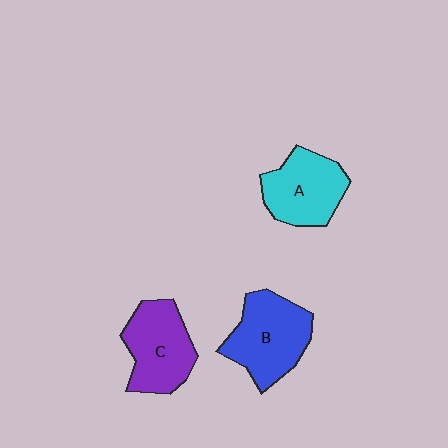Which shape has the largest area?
Shape B (blue).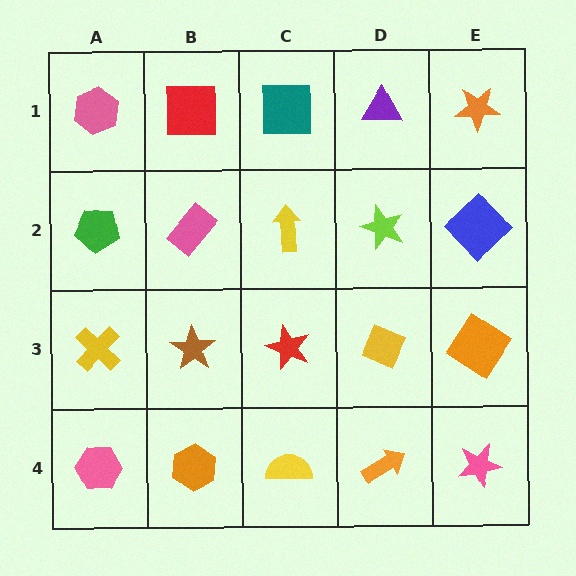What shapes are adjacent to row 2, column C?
A teal square (row 1, column C), a red star (row 3, column C), a pink rectangle (row 2, column B), a lime star (row 2, column D).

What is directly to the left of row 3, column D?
A red star.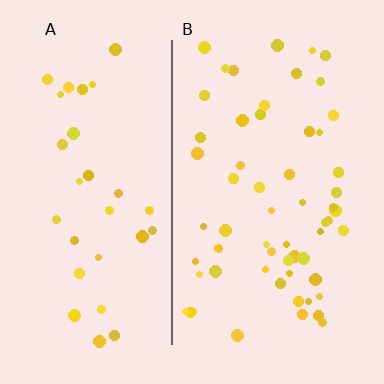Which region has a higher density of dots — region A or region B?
B (the right).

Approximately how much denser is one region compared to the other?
Approximately 1.9× — region B over region A.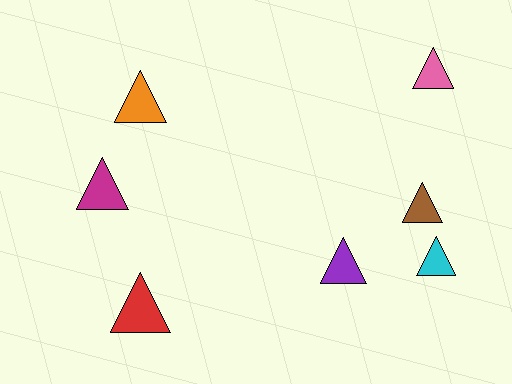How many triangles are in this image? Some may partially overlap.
There are 7 triangles.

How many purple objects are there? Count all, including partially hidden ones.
There is 1 purple object.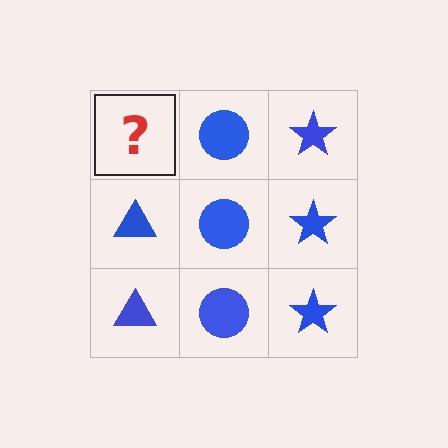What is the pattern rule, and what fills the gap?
The rule is that each column has a consistent shape. The gap should be filled with a blue triangle.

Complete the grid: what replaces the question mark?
The question mark should be replaced with a blue triangle.